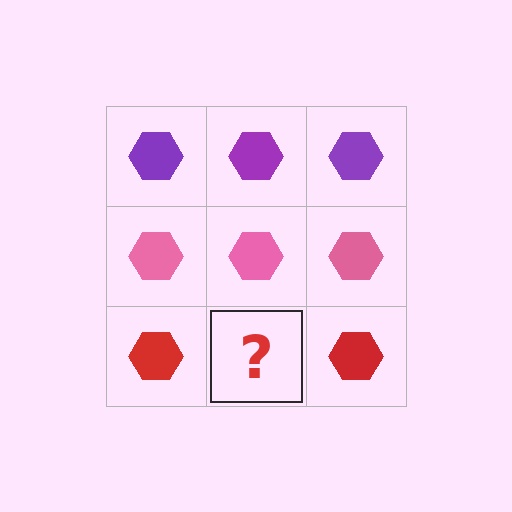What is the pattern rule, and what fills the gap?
The rule is that each row has a consistent color. The gap should be filled with a red hexagon.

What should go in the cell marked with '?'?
The missing cell should contain a red hexagon.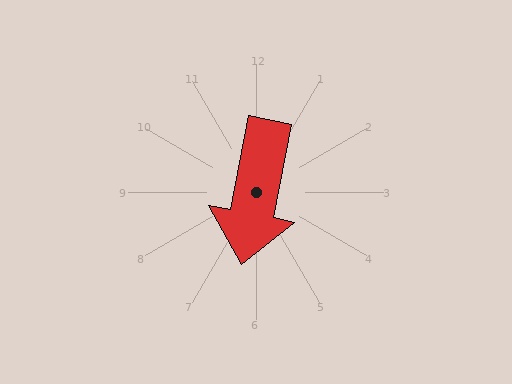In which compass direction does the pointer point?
South.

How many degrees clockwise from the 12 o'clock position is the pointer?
Approximately 191 degrees.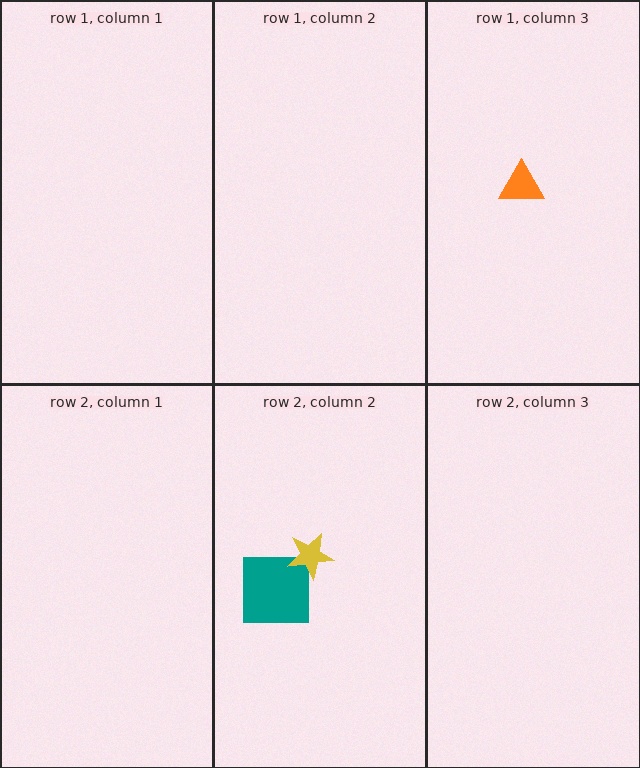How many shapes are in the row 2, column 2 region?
2.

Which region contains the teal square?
The row 2, column 2 region.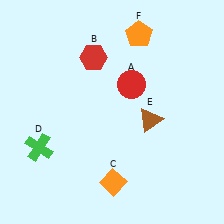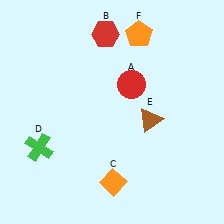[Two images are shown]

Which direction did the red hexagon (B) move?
The red hexagon (B) moved up.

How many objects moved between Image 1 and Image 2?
1 object moved between the two images.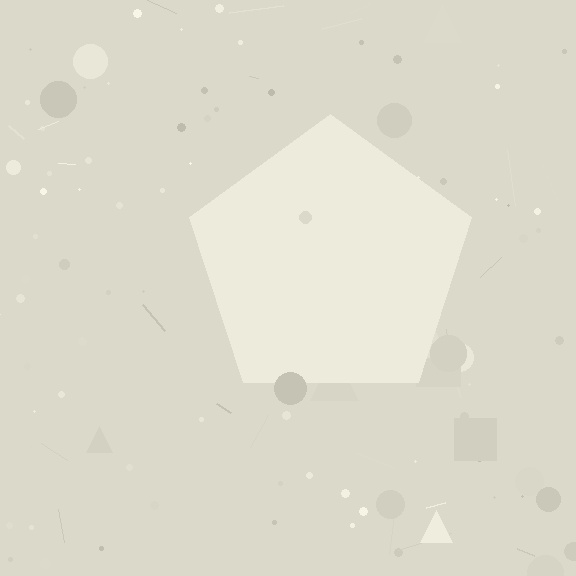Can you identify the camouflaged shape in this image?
The camouflaged shape is a pentagon.